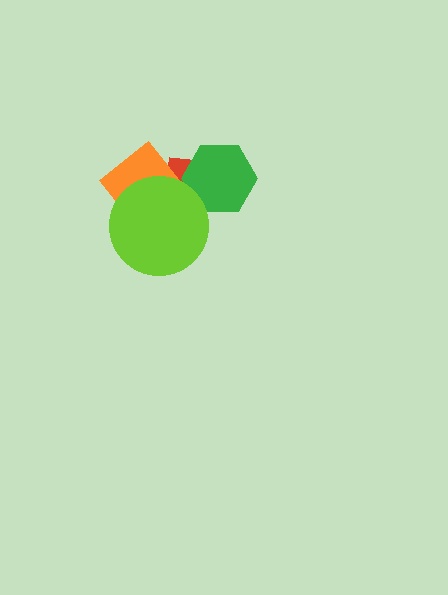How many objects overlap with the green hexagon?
2 objects overlap with the green hexagon.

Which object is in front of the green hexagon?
The lime circle is in front of the green hexagon.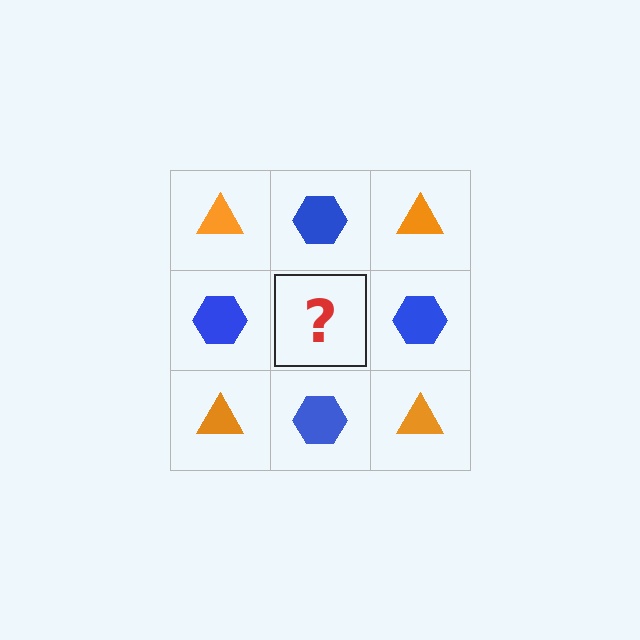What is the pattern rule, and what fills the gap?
The rule is that it alternates orange triangle and blue hexagon in a checkerboard pattern. The gap should be filled with an orange triangle.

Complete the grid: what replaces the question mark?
The question mark should be replaced with an orange triangle.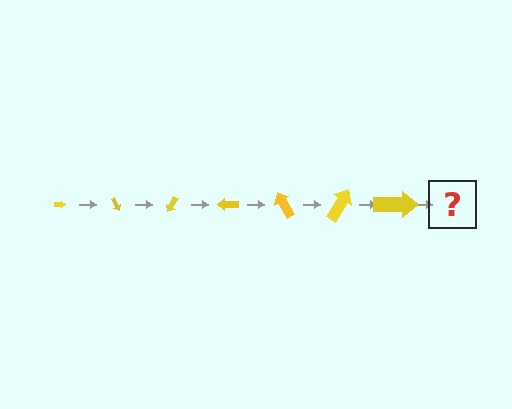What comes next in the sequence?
The next element should be an arrow, larger than the previous one and rotated 420 degrees from the start.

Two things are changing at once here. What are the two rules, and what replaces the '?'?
The two rules are that the arrow grows larger each step and it rotates 60 degrees each step. The '?' should be an arrow, larger than the previous one and rotated 420 degrees from the start.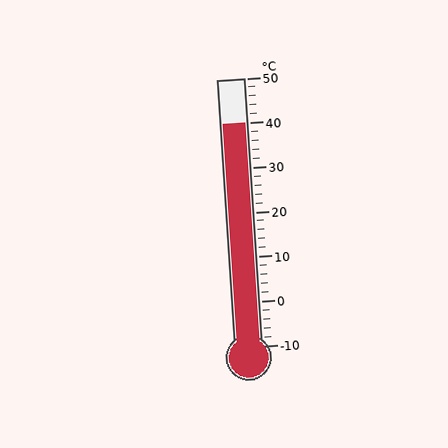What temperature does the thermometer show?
The thermometer shows approximately 40°C.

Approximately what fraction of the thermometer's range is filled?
The thermometer is filled to approximately 85% of its range.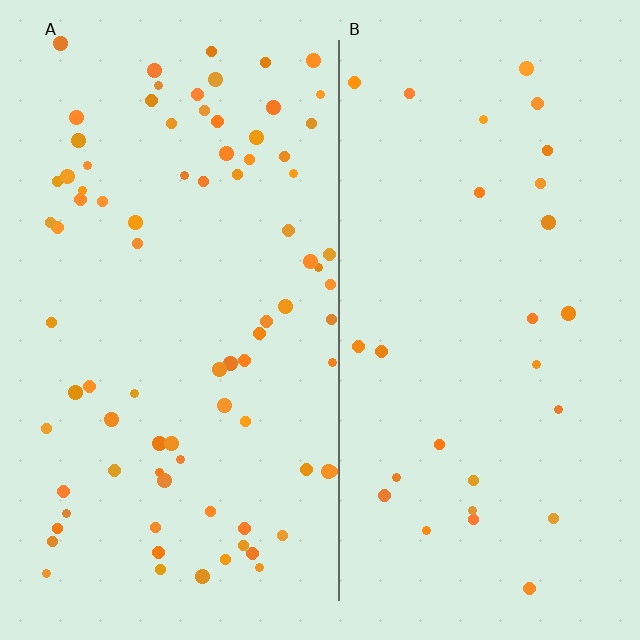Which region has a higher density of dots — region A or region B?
A (the left).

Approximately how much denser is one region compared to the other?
Approximately 2.9× — region A over region B.